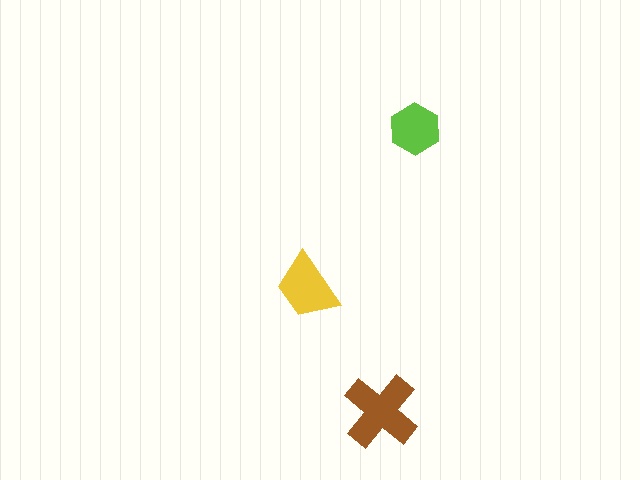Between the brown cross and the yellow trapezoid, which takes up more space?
The brown cross.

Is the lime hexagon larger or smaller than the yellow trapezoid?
Smaller.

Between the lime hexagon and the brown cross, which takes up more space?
The brown cross.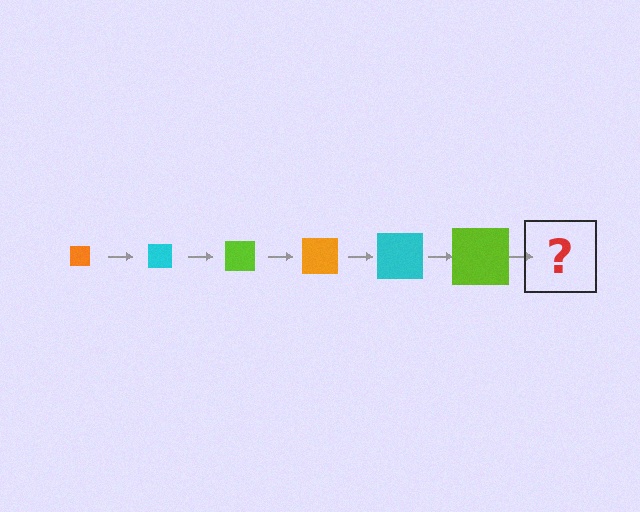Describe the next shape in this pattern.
It should be an orange square, larger than the previous one.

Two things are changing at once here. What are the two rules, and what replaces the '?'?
The two rules are that the square grows larger each step and the color cycles through orange, cyan, and lime. The '?' should be an orange square, larger than the previous one.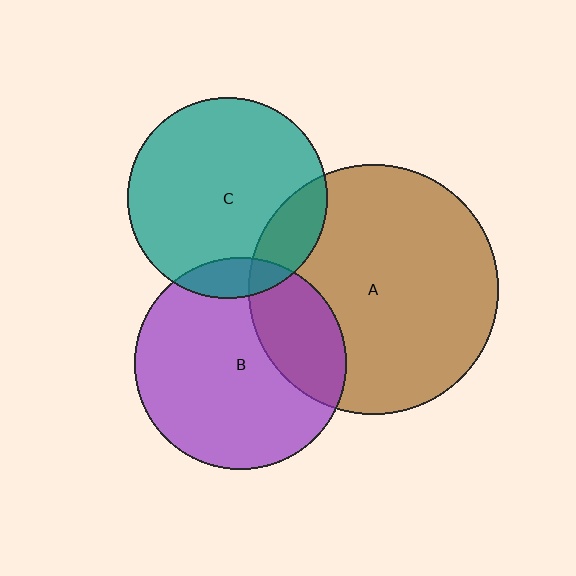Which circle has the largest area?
Circle A (brown).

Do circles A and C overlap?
Yes.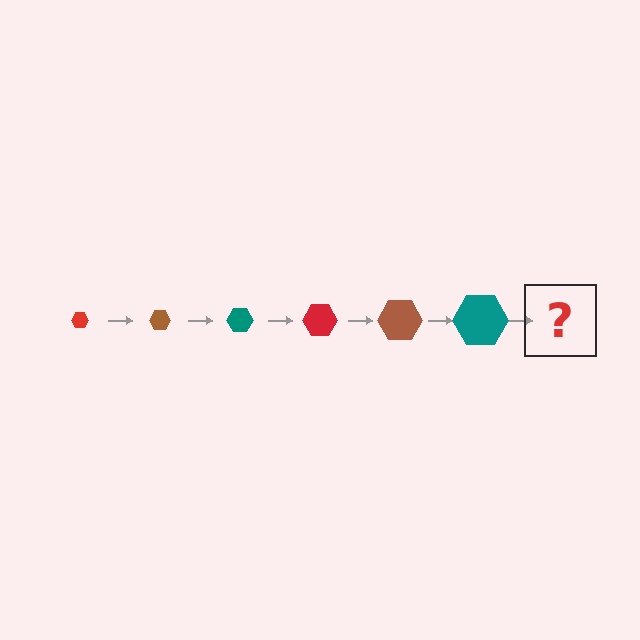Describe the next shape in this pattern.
It should be a red hexagon, larger than the previous one.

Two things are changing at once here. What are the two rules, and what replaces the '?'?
The two rules are that the hexagon grows larger each step and the color cycles through red, brown, and teal. The '?' should be a red hexagon, larger than the previous one.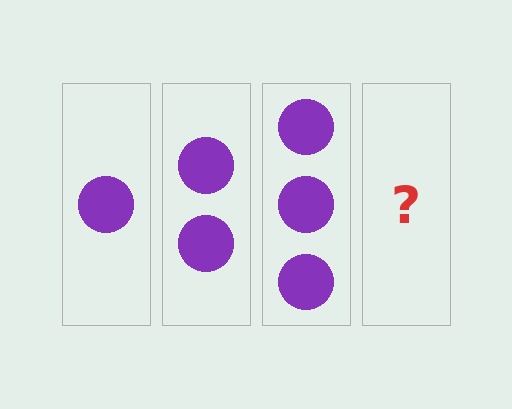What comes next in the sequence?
The next element should be 4 circles.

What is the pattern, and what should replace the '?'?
The pattern is that each step adds one more circle. The '?' should be 4 circles.